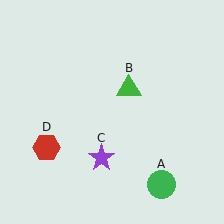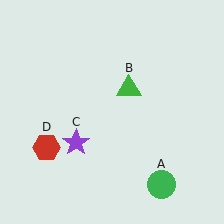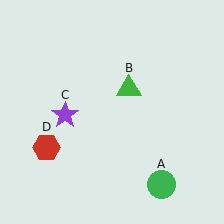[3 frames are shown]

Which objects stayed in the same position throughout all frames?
Green circle (object A) and green triangle (object B) and red hexagon (object D) remained stationary.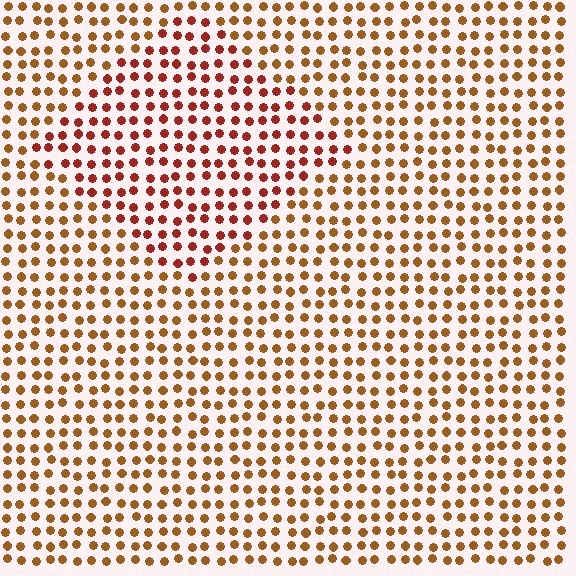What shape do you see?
I see a diamond.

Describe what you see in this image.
The image is filled with small brown elements in a uniform arrangement. A diamond-shaped region is visible where the elements are tinted to a slightly different hue, forming a subtle color boundary.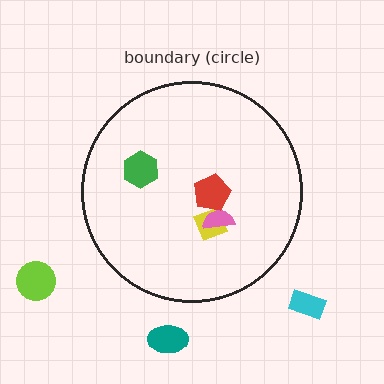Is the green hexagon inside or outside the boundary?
Inside.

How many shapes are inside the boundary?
4 inside, 3 outside.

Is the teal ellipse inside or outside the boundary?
Outside.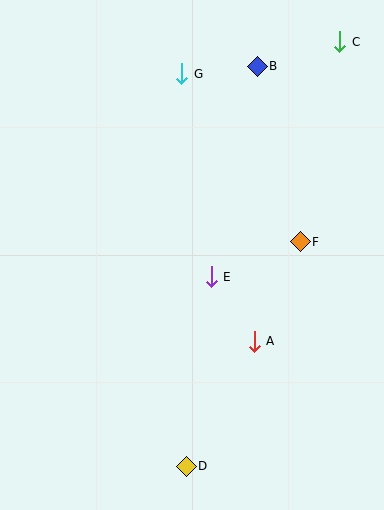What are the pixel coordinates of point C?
Point C is at (340, 42).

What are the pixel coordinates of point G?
Point G is at (182, 74).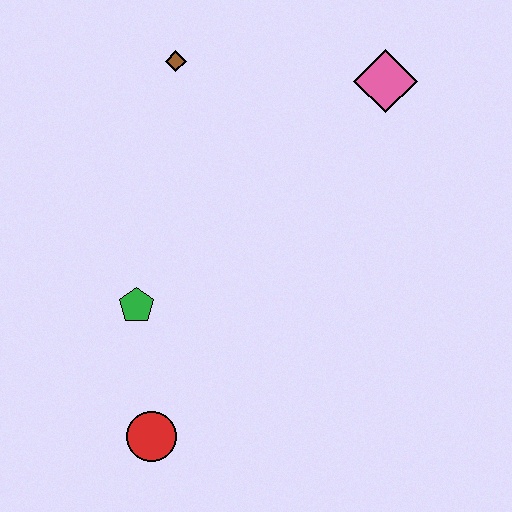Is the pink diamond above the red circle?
Yes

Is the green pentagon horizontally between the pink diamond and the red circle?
No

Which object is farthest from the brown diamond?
The red circle is farthest from the brown diamond.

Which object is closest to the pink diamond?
The brown diamond is closest to the pink diamond.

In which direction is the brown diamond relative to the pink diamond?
The brown diamond is to the left of the pink diamond.